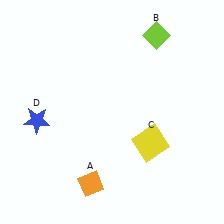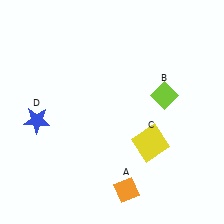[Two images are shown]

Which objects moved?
The objects that moved are: the orange diamond (A), the lime diamond (B).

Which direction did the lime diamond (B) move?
The lime diamond (B) moved down.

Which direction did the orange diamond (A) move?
The orange diamond (A) moved right.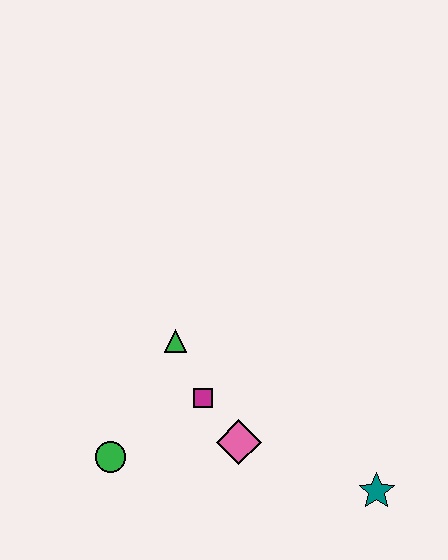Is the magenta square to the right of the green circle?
Yes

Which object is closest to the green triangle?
The magenta square is closest to the green triangle.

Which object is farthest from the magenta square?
The teal star is farthest from the magenta square.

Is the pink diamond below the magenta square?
Yes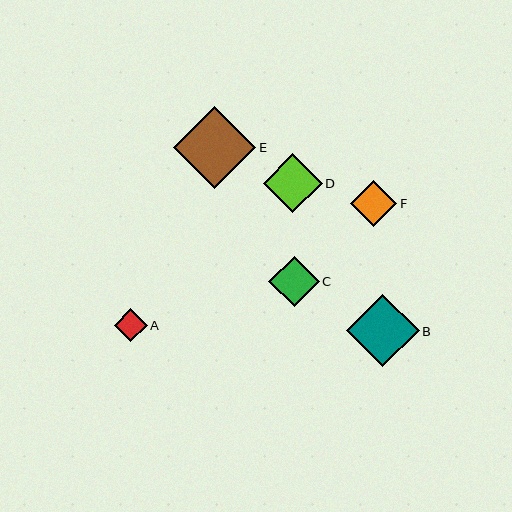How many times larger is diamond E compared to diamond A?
Diamond E is approximately 2.5 times the size of diamond A.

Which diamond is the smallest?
Diamond A is the smallest with a size of approximately 33 pixels.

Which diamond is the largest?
Diamond E is the largest with a size of approximately 82 pixels.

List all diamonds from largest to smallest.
From largest to smallest: E, B, D, C, F, A.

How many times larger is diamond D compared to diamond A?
Diamond D is approximately 1.8 times the size of diamond A.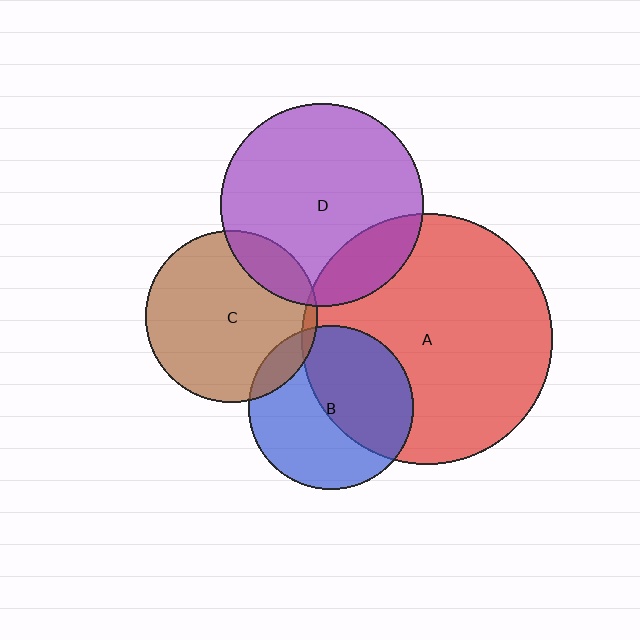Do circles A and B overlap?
Yes.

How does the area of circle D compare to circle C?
Approximately 1.4 times.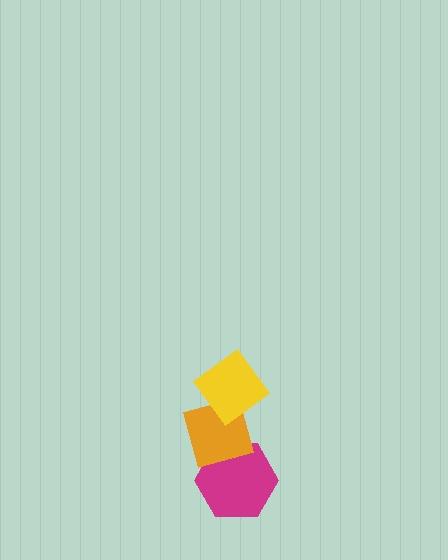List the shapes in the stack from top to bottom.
From top to bottom: the yellow diamond, the orange diamond, the magenta hexagon.